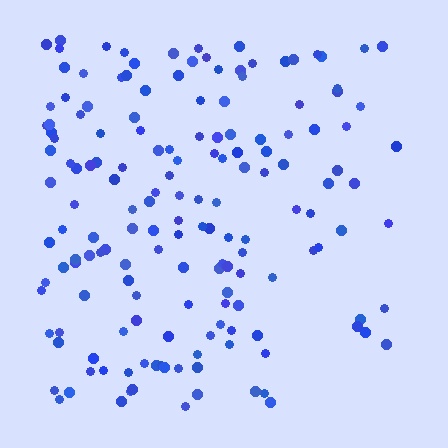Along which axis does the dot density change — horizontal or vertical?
Horizontal.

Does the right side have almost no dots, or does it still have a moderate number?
Still a moderate number, just noticeably fewer than the left.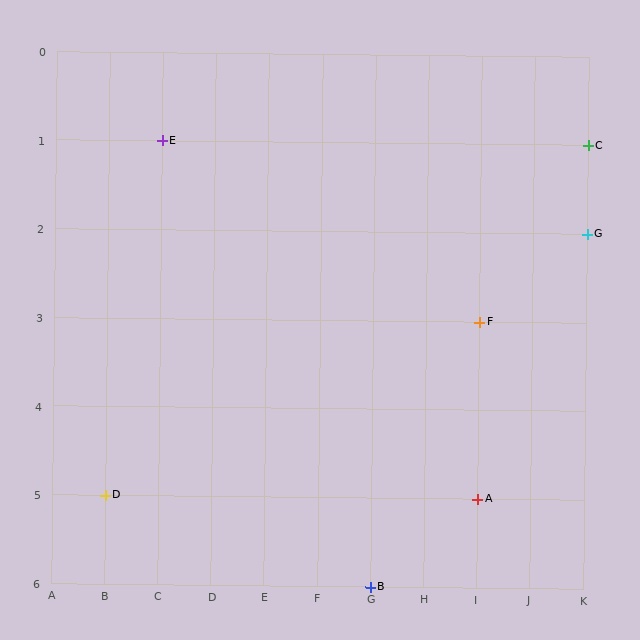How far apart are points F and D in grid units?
Points F and D are 7 columns and 2 rows apart (about 7.3 grid units diagonally).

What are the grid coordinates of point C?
Point C is at grid coordinates (K, 1).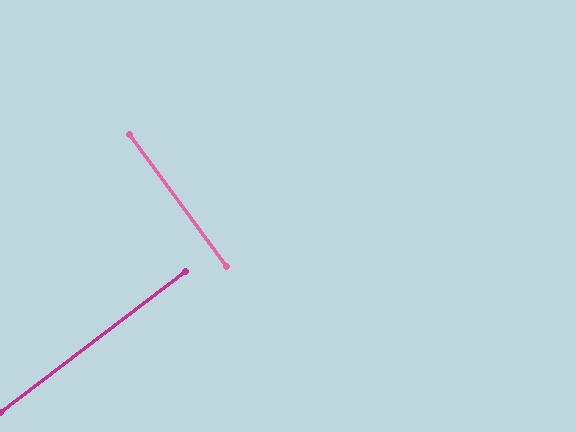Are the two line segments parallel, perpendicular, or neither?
Perpendicular — they meet at approximately 89°.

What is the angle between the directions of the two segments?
Approximately 89 degrees.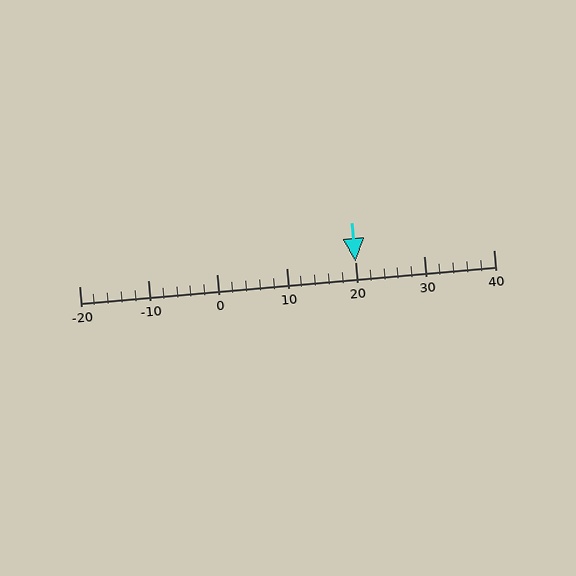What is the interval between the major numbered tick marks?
The major tick marks are spaced 10 units apart.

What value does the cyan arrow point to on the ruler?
The cyan arrow points to approximately 20.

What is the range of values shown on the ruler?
The ruler shows values from -20 to 40.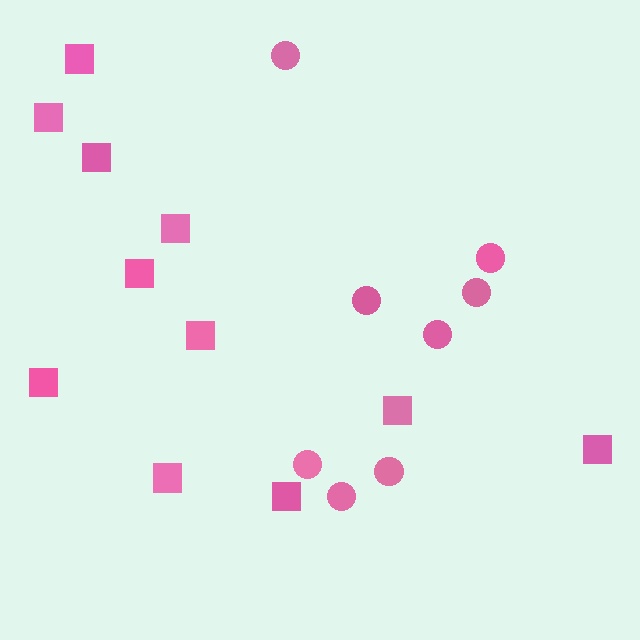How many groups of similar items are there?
There are 2 groups: one group of circles (8) and one group of squares (11).